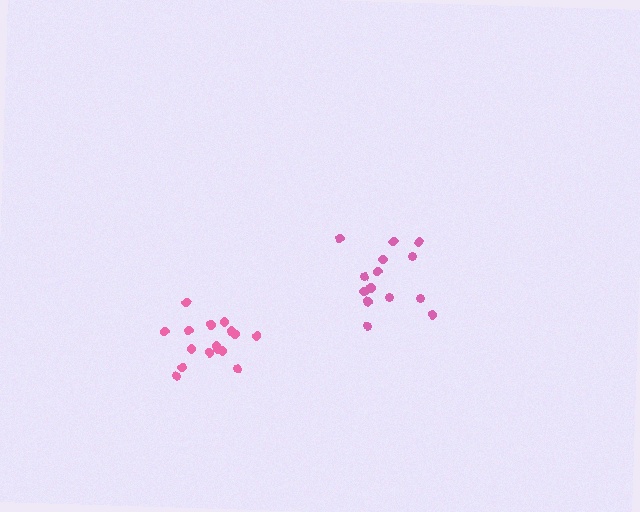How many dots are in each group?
Group 1: 16 dots, Group 2: 14 dots (30 total).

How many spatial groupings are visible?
There are 2 spatial groupings.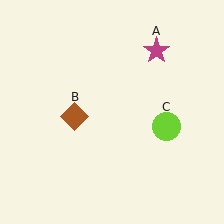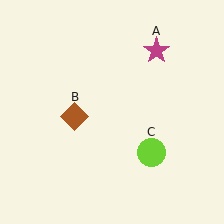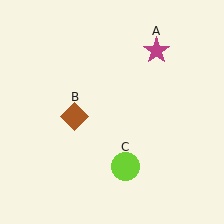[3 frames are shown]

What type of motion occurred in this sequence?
The lime circle (object C) rotated clockwise around the center of the scene.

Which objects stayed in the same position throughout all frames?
Magenta star (object A) and brown diamond (object B) remained stationary.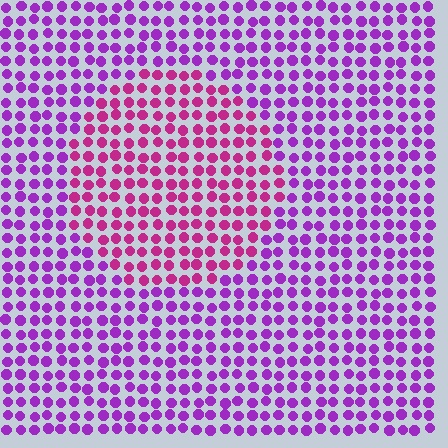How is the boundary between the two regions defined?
The boundary is defined purely by a slight shift in hue (about 35 degrees). Spacing, size, and orientation are identical on both sides.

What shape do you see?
I see a circle.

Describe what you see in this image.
The image is filled with small purple elements in a uniform arrangement. A circle-shaped region is visible where the elements are tinted to a slightly different hue, forming a subtle color boundary.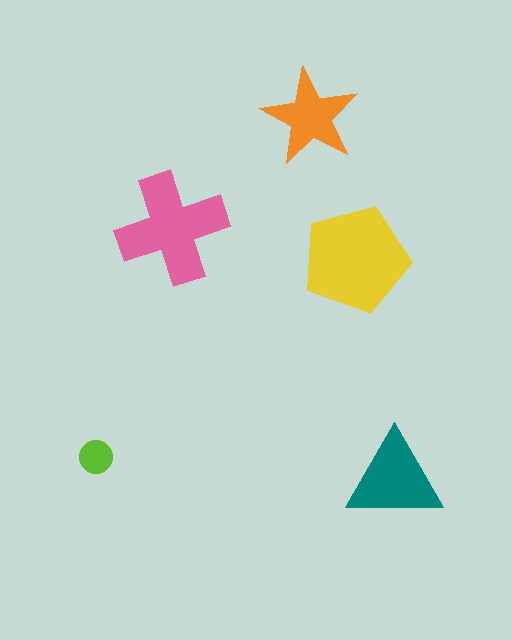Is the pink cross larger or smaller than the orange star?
Larger.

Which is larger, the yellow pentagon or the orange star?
The yellow pentagon.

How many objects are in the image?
There are 5 objects in the image.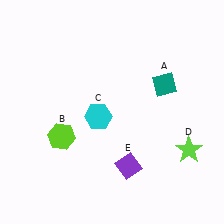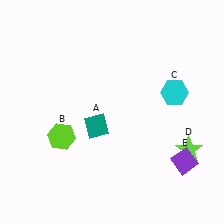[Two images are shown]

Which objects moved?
The objects that moved are: the teal diamond (A), the cyan hexagon (C), the purple diamond (E).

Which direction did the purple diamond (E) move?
The purple diamond (E) moved right.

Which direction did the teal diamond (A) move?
The teal diamond (A) moved left.